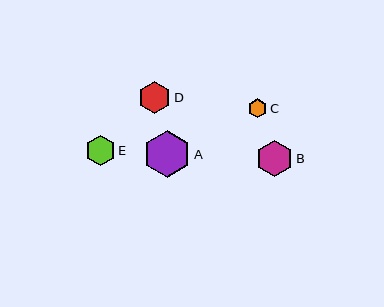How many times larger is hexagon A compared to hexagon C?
Hexagon A is approximately 2.5 times the size of hexagon C.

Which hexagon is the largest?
Hexagon A is the largest with a size of approximately 48 pixels.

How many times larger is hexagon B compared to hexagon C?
Hexagon B is approximately 1.9 times the size of hexagon C.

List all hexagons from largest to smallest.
From largest to smallest: A, B, D, E, C.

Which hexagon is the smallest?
Hexagon C is the smallest with a size of approximately 19 pixels.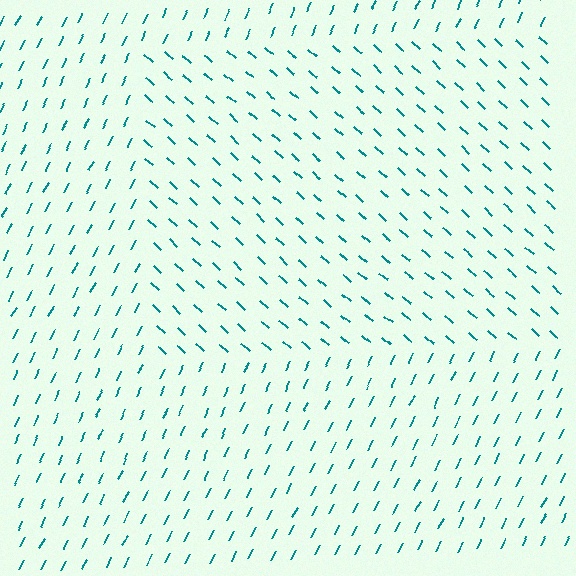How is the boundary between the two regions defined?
The boundary is defined purely by a change in line orientation (approximately 75 degrees difference). All lines are the same color and thickness.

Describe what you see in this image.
The image is filled with small teal line segments. A rectangle region in the image has lines oriented differently from the surrounding lines, creating a visible texture boundary.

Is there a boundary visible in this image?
Yes, there is a texture boundary formed by a change in line orientation.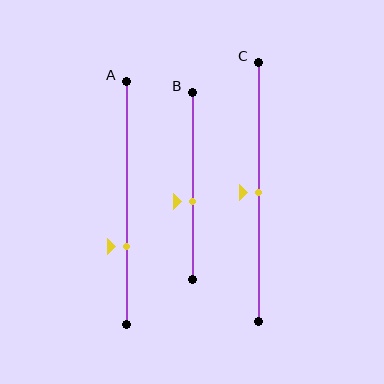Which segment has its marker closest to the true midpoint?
Segment C has its marker closest to the true midpoint.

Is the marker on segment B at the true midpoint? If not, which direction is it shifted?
No, the marker on segment B is shifted downward by about 8% of the segment length.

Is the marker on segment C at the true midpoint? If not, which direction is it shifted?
Yes, the marker on segment C is at the true midpoint.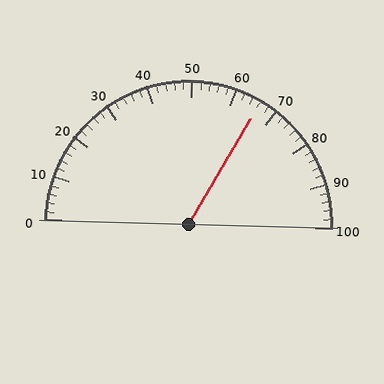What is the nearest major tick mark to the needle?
The nearest major tick mark is 70.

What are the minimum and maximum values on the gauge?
The gauge ranges from 0 to 100.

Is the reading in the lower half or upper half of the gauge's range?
The reading is in the upper half of the range (0 to 100).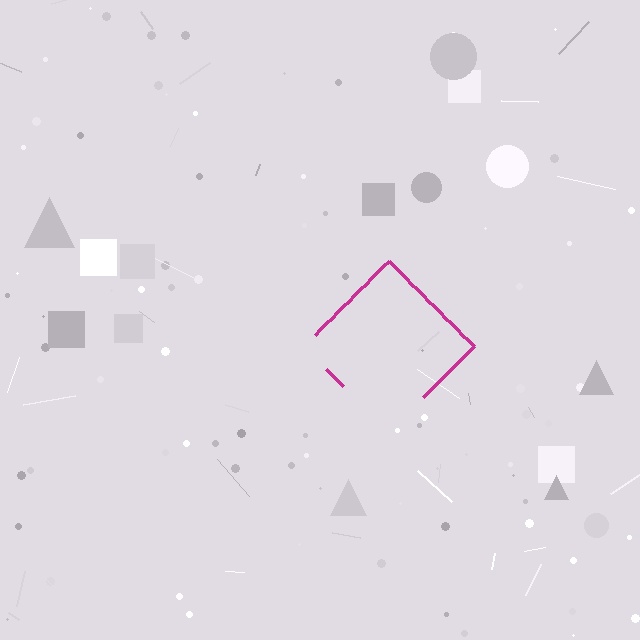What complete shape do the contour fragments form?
The contour fragments form a diamond.